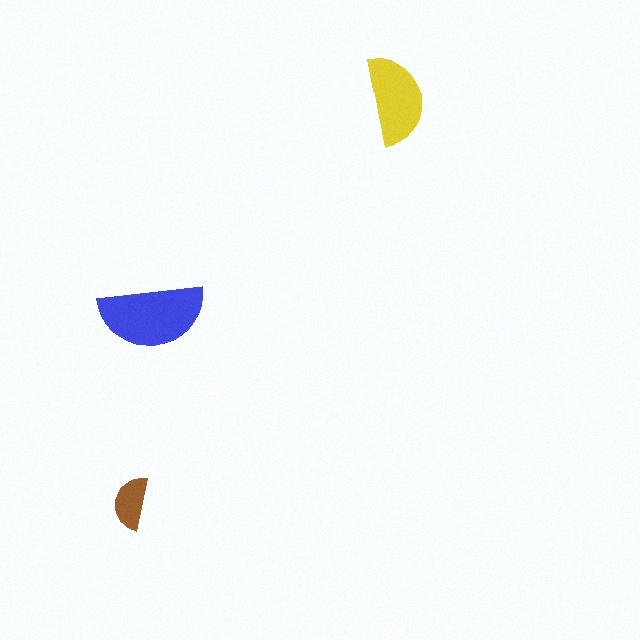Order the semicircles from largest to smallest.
the blue one, the yellow one, the brown one.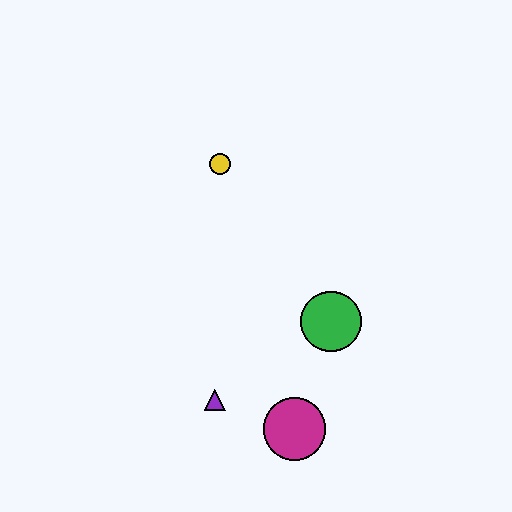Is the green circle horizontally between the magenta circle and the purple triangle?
No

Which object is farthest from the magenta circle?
The yellow circle is farthest from the magenta circle.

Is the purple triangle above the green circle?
No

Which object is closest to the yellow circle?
The green circle is closest to the yellow circle.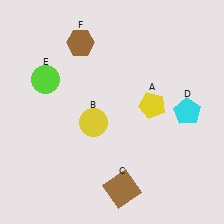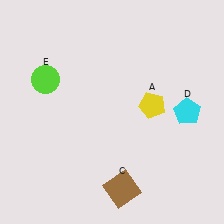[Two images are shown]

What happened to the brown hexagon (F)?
The brown hexagon (F) was removed in Image 2. It was in the top-left area of Image 1.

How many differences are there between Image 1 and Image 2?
There are 2 differences between the two images.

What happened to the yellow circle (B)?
The yellow circle (B) was removed in Image 2. It was in the bottom-left area of Image 1.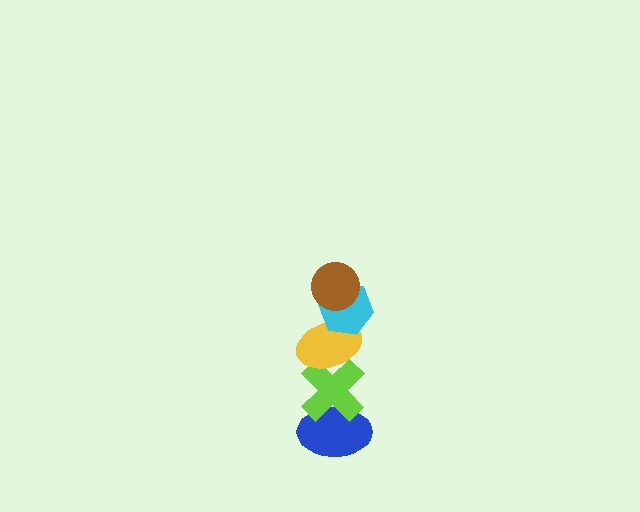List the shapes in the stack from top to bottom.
From top to bottom: the brown circle, the cyan hexagon, the yellow ellipse, the lime cross, the blue ellipse.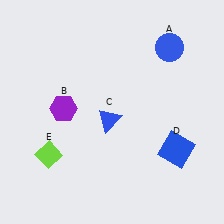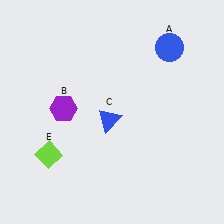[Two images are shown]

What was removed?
The blue square (D) was removed in Image 2.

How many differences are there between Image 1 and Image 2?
There is 1 difference between the two images.